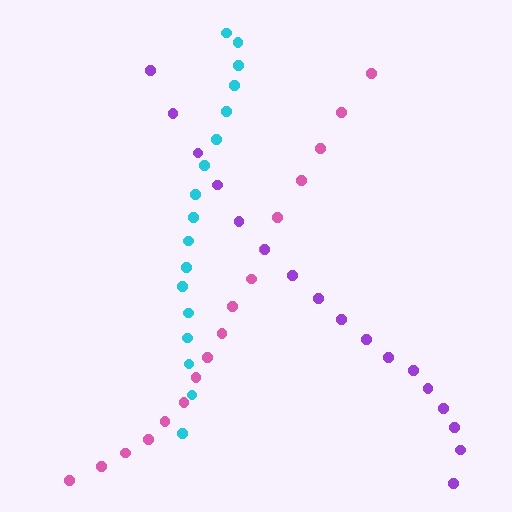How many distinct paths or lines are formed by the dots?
There are 3 distinct paths.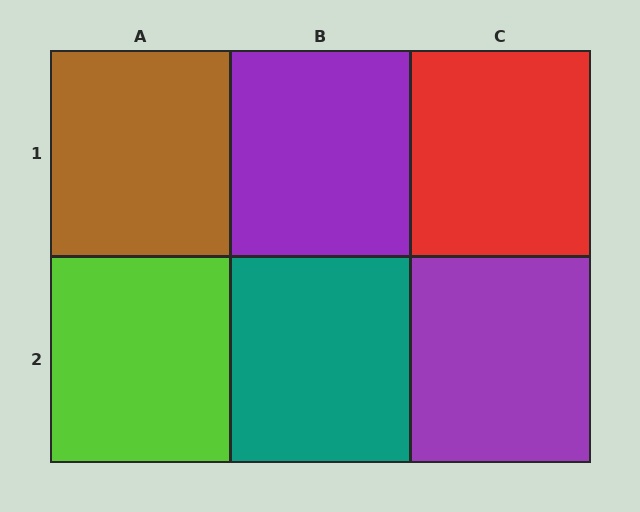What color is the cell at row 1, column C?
Red.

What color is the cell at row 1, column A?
Brown.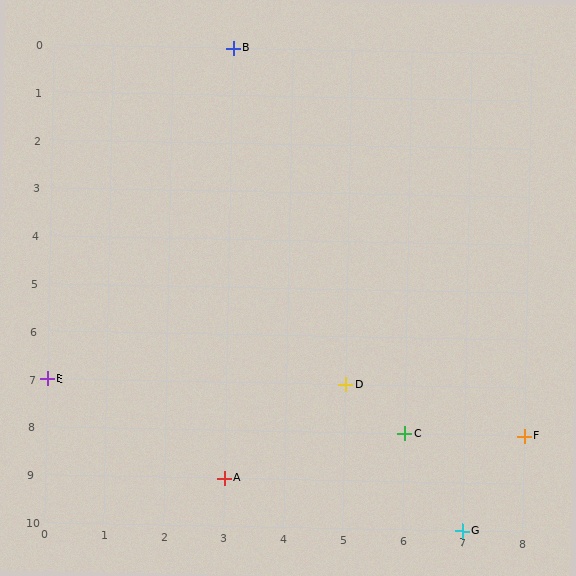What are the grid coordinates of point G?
Point G is at grid coordinates (7, 10).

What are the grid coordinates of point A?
Point A is at grid coordinates (3, 9).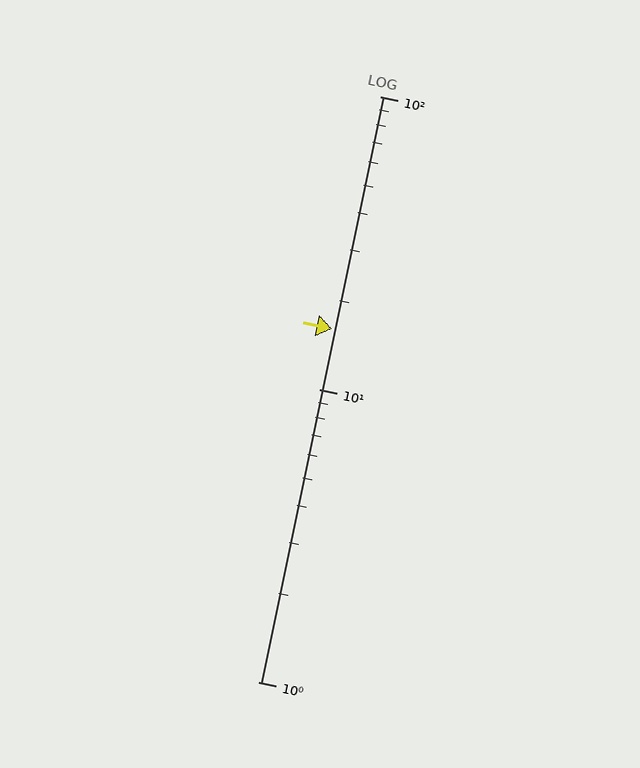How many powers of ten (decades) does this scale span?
The scale spans 2 decades, from 1 to 100.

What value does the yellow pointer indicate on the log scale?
The pointer indicates approximately 16.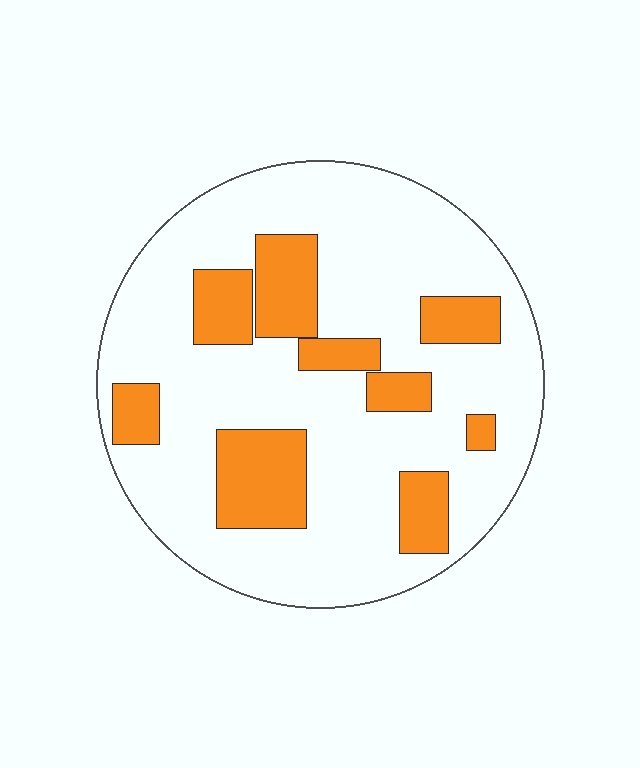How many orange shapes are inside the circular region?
9.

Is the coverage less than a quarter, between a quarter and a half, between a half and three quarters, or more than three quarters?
Less than a quarter.